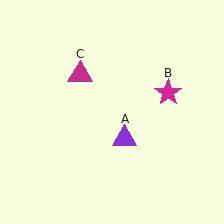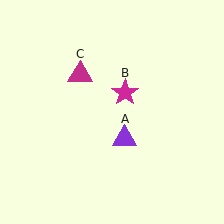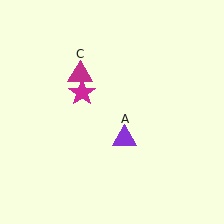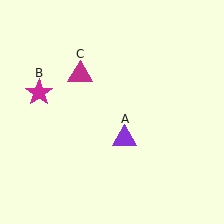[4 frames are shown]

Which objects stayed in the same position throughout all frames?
Purple triangle (object A) and magenta triangle (object C) remained stationary.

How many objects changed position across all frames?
1 object changed position: magenta star (object B).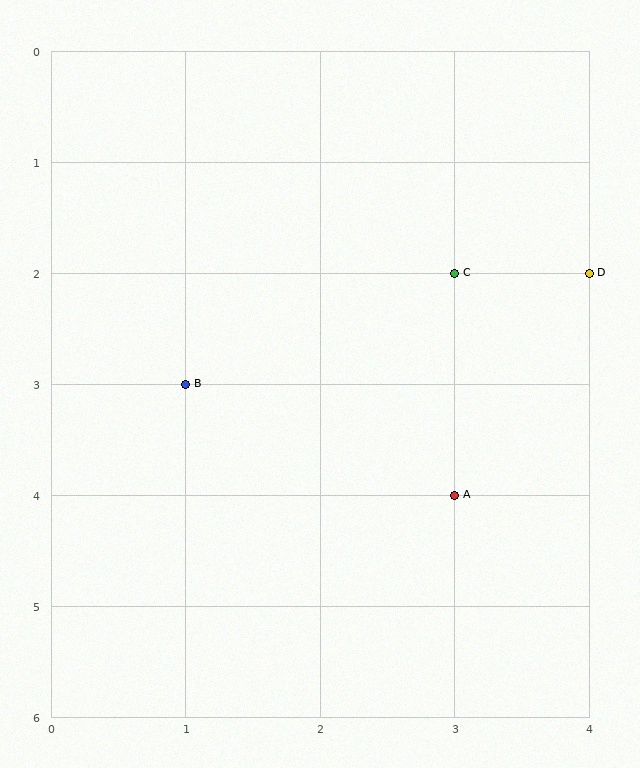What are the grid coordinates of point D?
Point D is at grid coordinates (4, 2).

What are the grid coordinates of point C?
Point C is at grid coordinates (3, 2).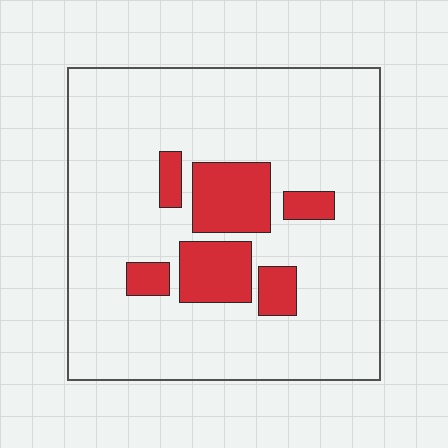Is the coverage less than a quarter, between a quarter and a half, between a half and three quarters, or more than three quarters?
Less than a quarter.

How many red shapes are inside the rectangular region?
6.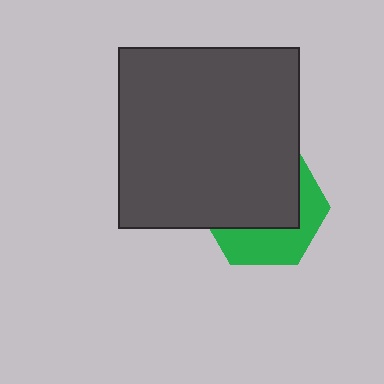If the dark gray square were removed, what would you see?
You would see the complete green hexagon.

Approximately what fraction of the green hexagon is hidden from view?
Roughly 61% of the green hexagon is hidden behind the dark gray square.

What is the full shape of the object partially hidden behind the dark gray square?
The partially hidden object is a green hexagon.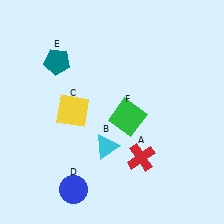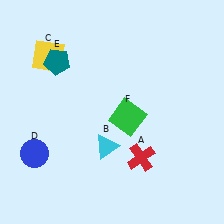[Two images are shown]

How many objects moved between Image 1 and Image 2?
2 objects moved between the two images.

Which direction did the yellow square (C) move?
The yellow square (C) moved up.